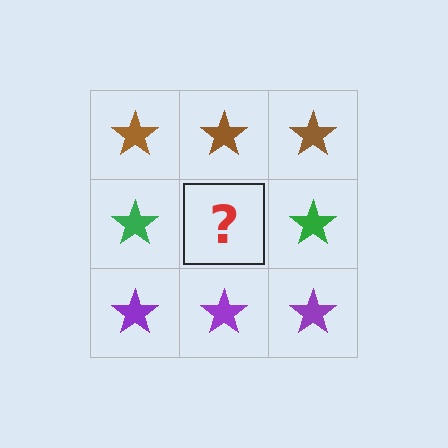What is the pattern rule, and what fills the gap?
The rule is that each row has a consistent color. The gap should be filled with a green star.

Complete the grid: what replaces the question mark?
The question mark should be replaced with a green star.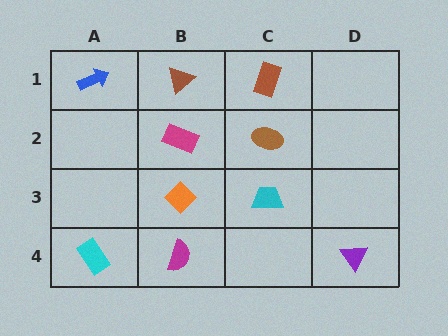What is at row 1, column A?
A blue arrow.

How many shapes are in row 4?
3 shapes.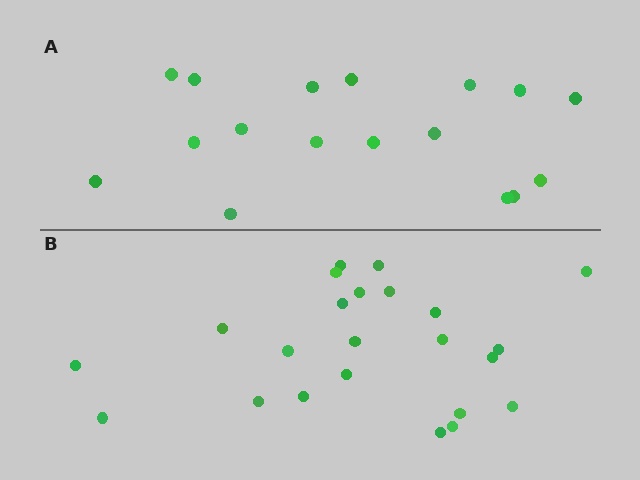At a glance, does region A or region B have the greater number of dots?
Region B (the bottom region) has more dots.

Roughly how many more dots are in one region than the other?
Region B has about 6 more dots than region A.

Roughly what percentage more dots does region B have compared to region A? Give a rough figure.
About 35% more.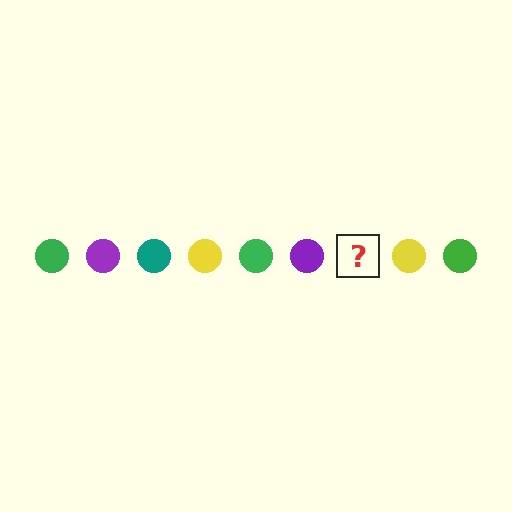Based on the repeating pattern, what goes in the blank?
The blank should be a teal circle.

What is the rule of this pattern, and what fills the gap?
The rule is that the pattern cycles through green, purple, teal, yellow circles. The gap should be filled with a teal circle.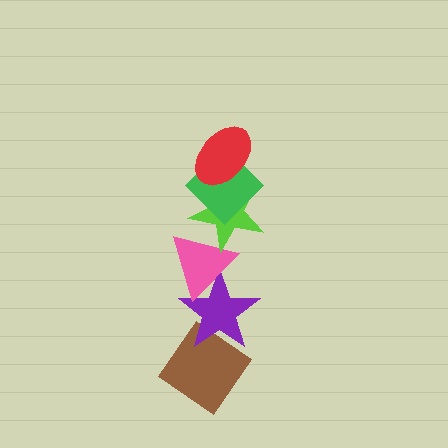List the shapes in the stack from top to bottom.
From top to bottom: the red ellipse, the green diamond, the lime star, the pink triangle, the purple star, the brown diamond.